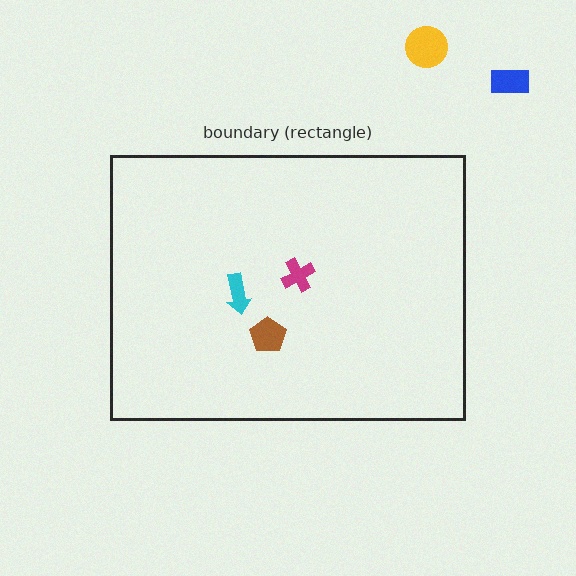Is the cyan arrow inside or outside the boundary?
Inside.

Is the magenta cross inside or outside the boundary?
Inside.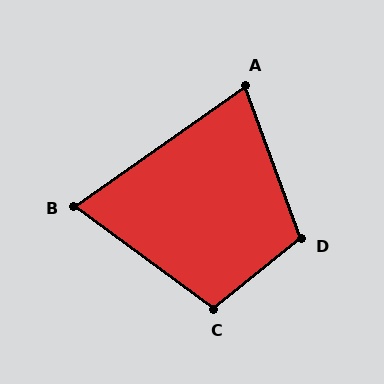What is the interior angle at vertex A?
Approximately 75 degrees (acute).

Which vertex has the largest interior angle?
D, at approximately 108 degrees.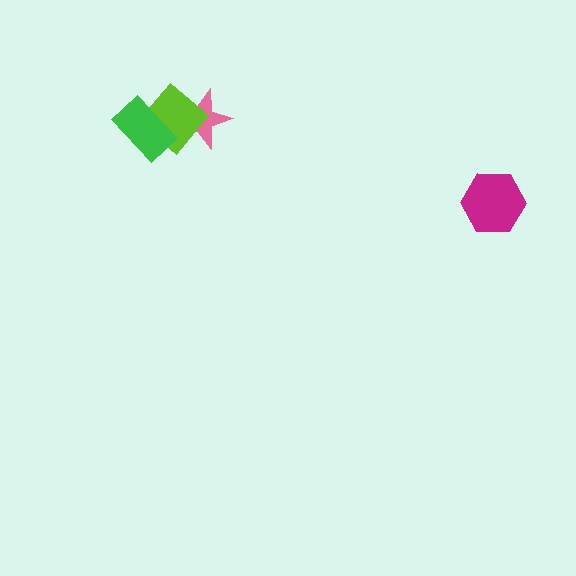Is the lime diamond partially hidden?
Yes, it is partially covered by another shape.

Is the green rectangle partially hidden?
No, no other shape covers it.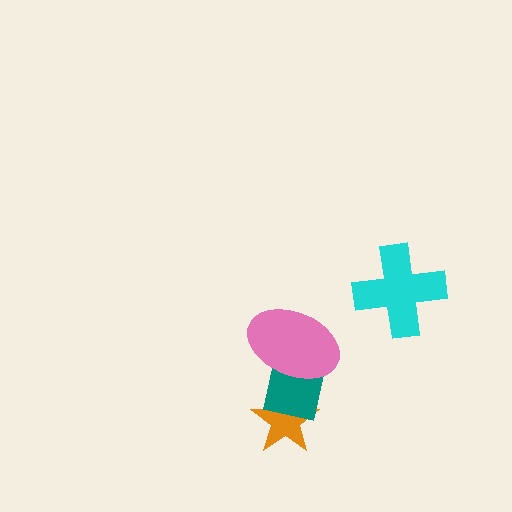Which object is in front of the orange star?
The teal square is in front of the orange star.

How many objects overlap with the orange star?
1 object overlaps with the orange star.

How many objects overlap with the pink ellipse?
1 object overlaps with the pink ellipse.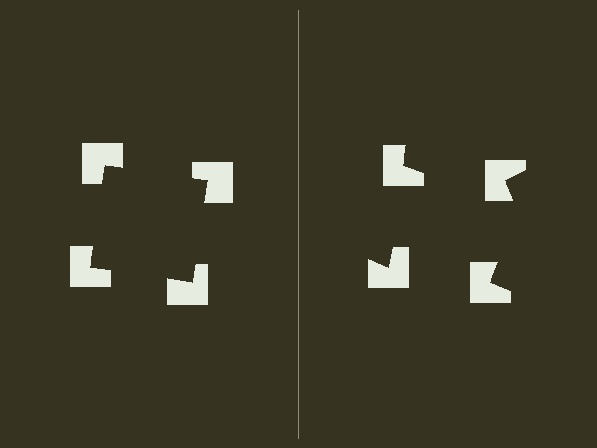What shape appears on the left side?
An illusory square.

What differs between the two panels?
The notched squares are positioned identically on both sides; only the wedge orientations differ. On the left they align to a square; on the right they are misaligned.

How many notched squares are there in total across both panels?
8 — 4 on each side.